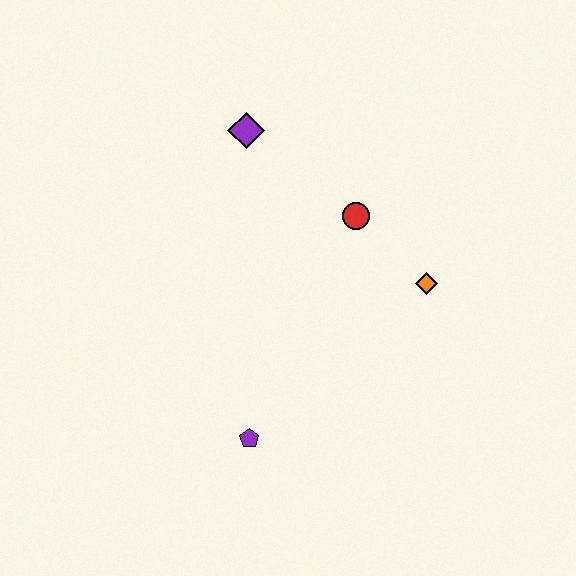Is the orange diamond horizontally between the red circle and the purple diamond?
No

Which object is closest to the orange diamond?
The red circle is closest to the orange diamond.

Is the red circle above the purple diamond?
No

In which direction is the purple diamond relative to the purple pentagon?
The purple diamond is above the purple pentagon.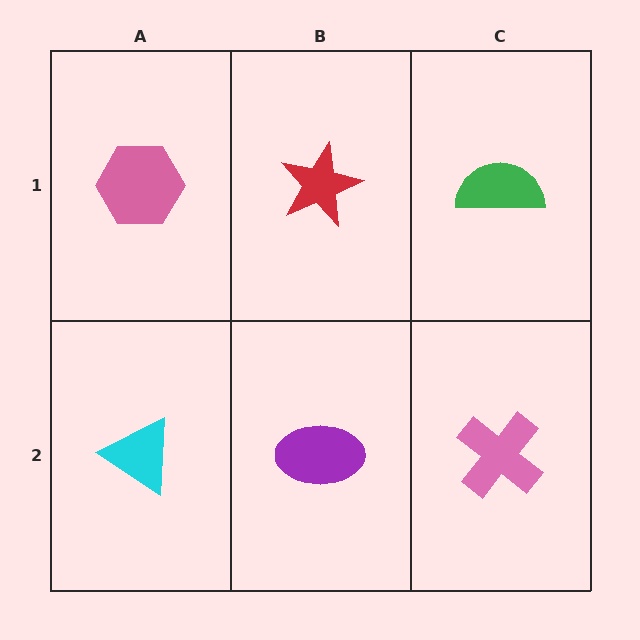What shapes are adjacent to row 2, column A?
A pink hexagon (row 1, column A), a purple ellipse (row 2, column B).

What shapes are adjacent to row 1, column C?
A pink cross (row 2, column C), a red star (row 1, column B).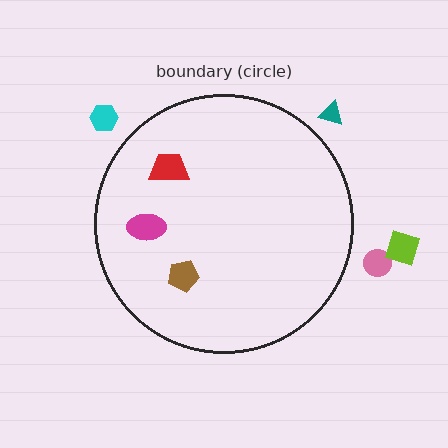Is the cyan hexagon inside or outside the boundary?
Outside.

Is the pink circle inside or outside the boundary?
Outside.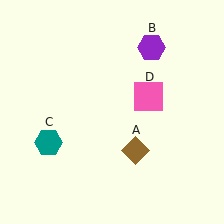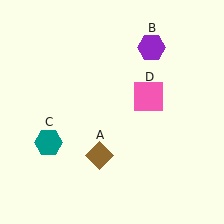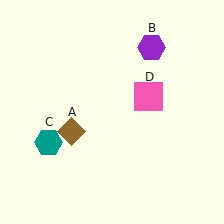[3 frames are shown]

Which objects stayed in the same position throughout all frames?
Purple hexagon (object B) and teal hexagon (object C) and pink square (object D) remained stationary.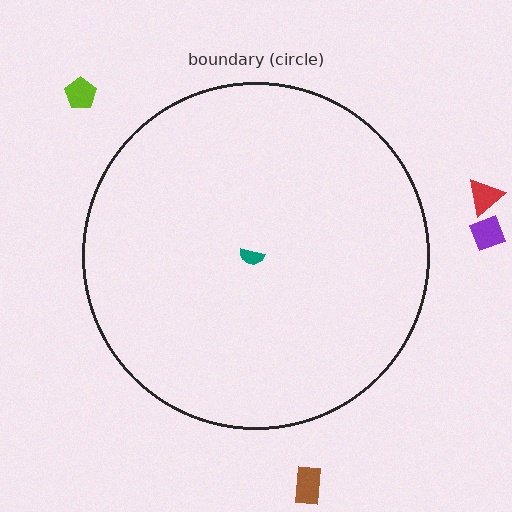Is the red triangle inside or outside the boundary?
Outside.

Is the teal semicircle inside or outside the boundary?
Inside.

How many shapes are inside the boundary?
1 inside, 4 outside.